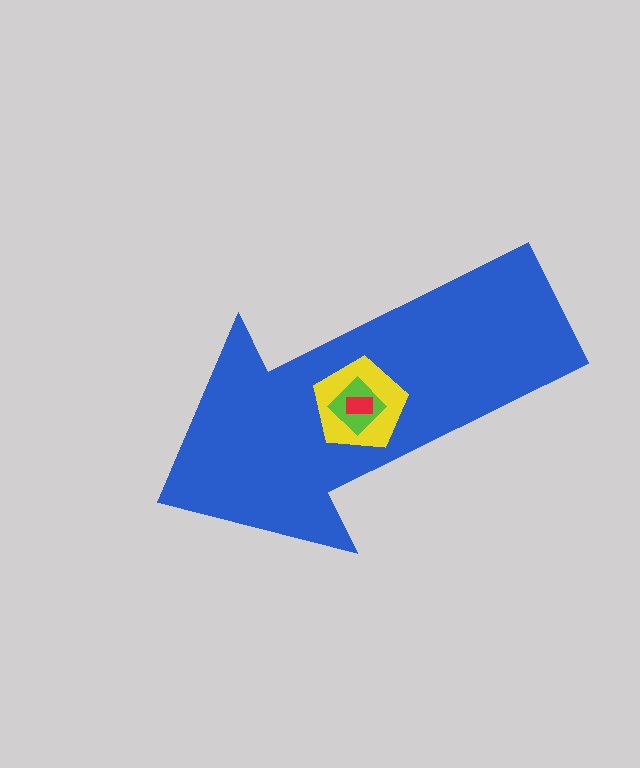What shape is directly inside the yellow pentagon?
The lime diamond.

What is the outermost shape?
The blue arrow.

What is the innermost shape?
The red rectangle.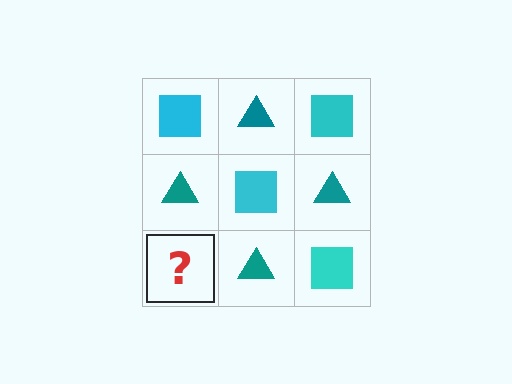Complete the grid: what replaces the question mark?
The question mark should be replaced with a cyan square.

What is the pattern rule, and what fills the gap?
The rule is that it alternates cyan square and teal triangle in a checkerboard pattern. The gap should be filled with a cyan square.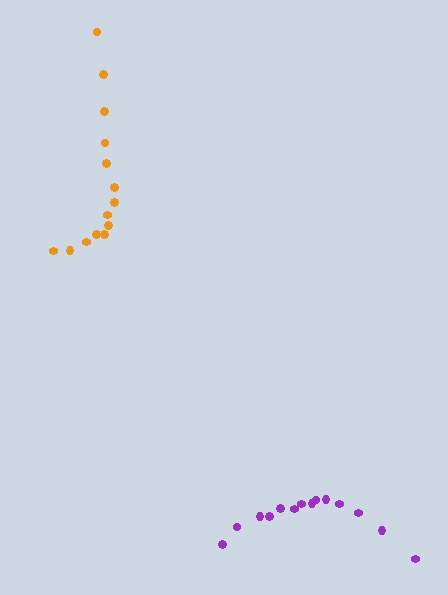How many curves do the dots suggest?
There are 2 distinct paths.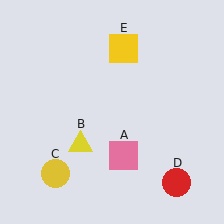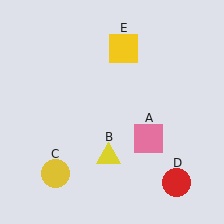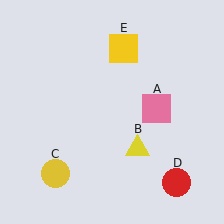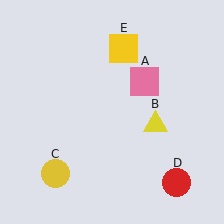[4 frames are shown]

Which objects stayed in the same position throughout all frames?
Yellow circle (object C) and red circle (object D) and yellow square (object E) remained stationary.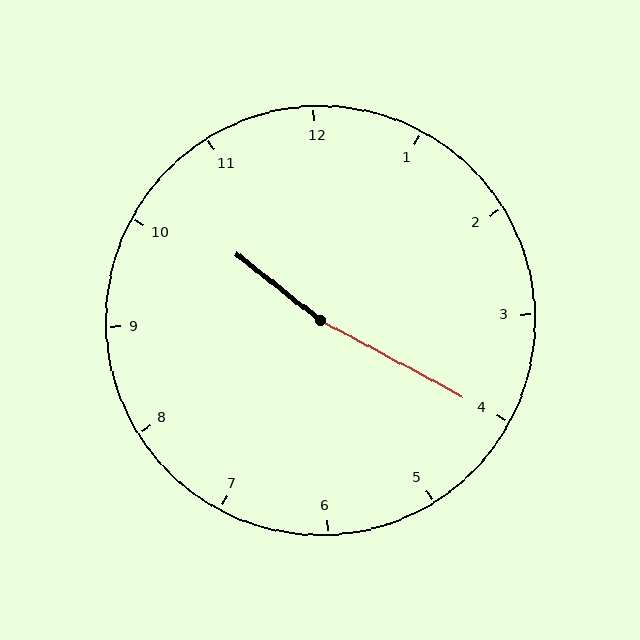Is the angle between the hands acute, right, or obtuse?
It is obtuse.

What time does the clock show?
10:20.